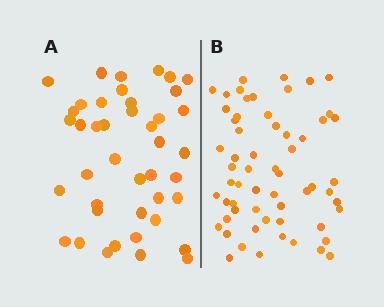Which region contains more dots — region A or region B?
Region B (the right region) has more dots.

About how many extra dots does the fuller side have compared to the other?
Region B has approximately 20 more dots than region A.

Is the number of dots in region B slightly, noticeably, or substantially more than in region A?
Region B has noticeably more, but not dramatically so. The ratio is roughly 1.4 to 1.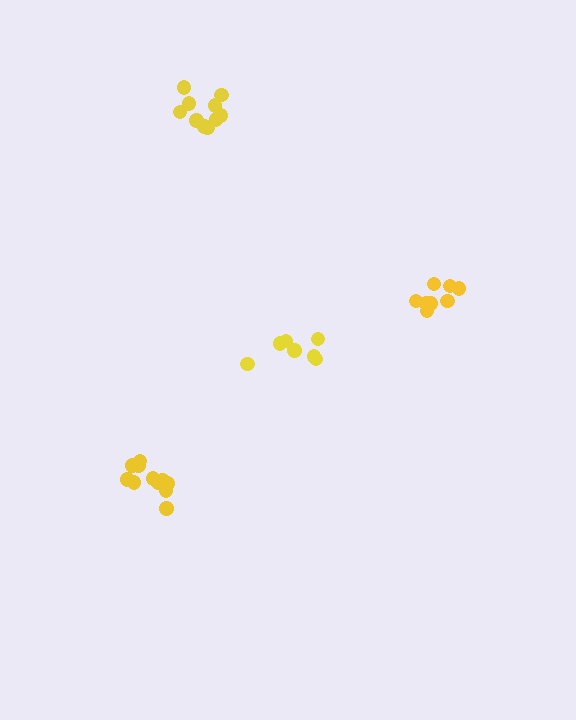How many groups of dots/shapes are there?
There are 4 groups.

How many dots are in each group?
Group 1: 10 dots, Group 2: 7 dots, Group 3: 8 dots, Group 4: 11 dots (36 total).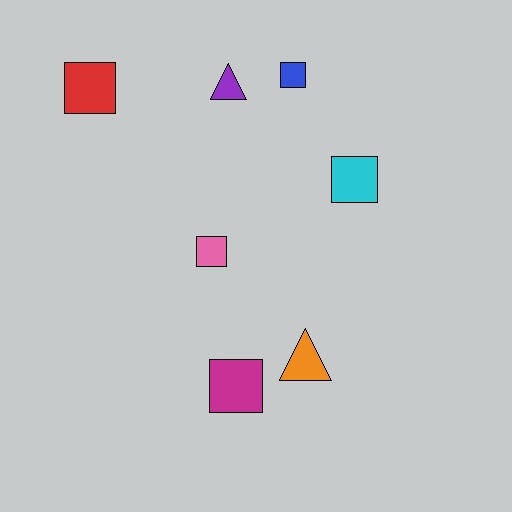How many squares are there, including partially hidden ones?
There are 5 squares.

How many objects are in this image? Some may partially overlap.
There are 7 objects.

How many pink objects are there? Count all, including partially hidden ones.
There is 1 pink object.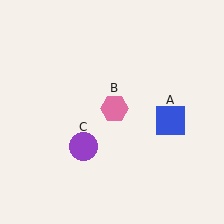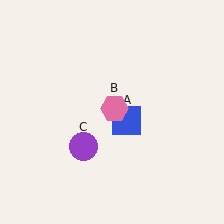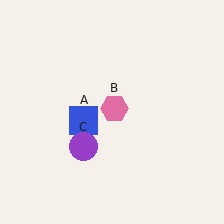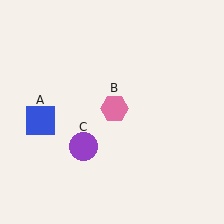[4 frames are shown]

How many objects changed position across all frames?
1 object changed position: blue square (object A).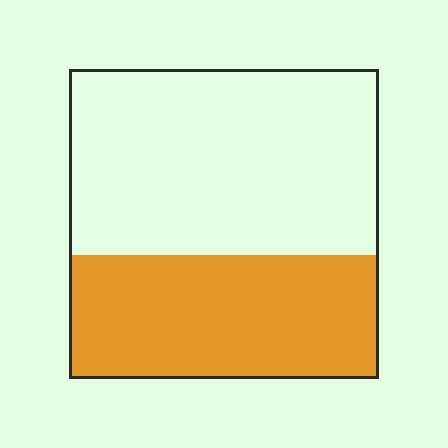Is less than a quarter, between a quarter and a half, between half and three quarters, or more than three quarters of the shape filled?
Between a quarter and a half.